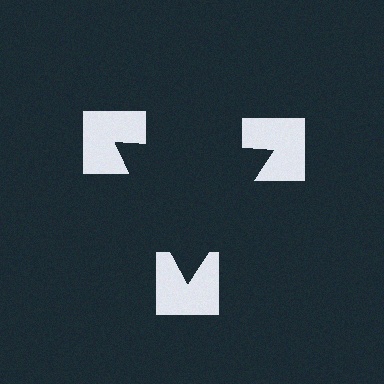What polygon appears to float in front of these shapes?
An illusory triangle — its edges are inferred from the aligned wedge cuts in the notched squares, not physically drawn.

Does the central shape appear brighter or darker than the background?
It typically appears slightly darker than the background, even though no actual brightness change is drawn.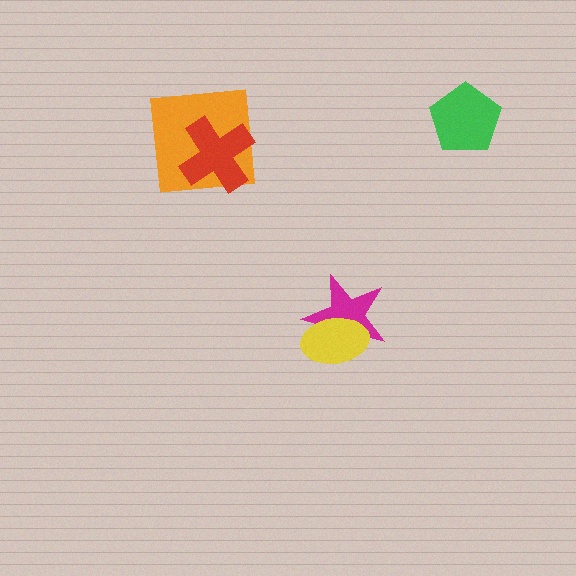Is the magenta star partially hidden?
Yes, it is partially covered by another shape.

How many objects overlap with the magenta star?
1 object overlaps with the magenta star.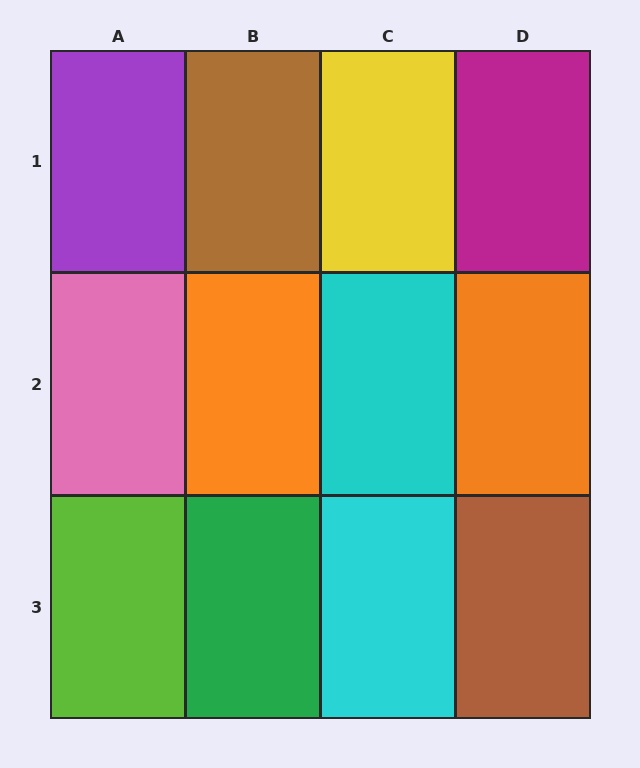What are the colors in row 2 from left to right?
Pink, orange, cyan, orange.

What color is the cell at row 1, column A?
Purple.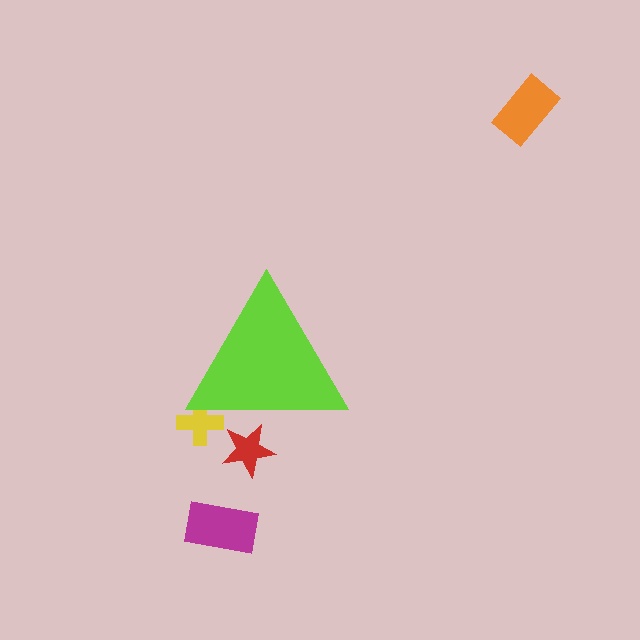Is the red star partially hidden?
Yes, the red star is partially hidden behind the lime triangle.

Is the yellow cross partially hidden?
Yes, the yellow cross is partially hidden behind the lime triangle.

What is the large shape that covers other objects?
A lime triangle.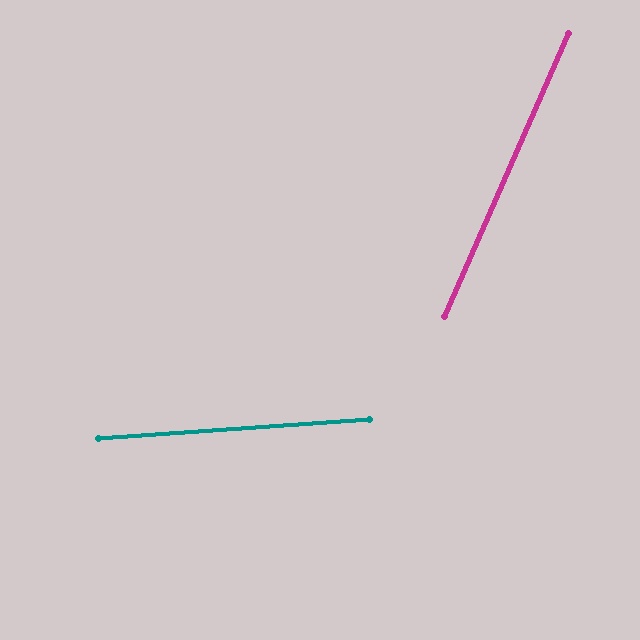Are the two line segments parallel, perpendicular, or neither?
Neither parallel nor perpendicular — they differ by about 62°.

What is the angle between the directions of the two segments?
Approximately 62 degrees.